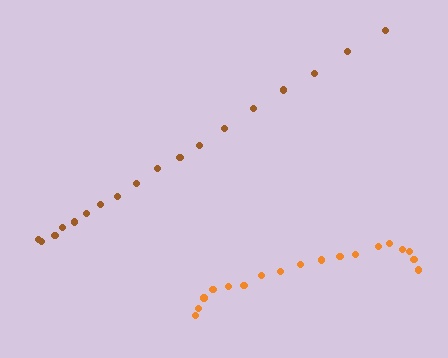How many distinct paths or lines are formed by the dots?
There are 2 distinct paths.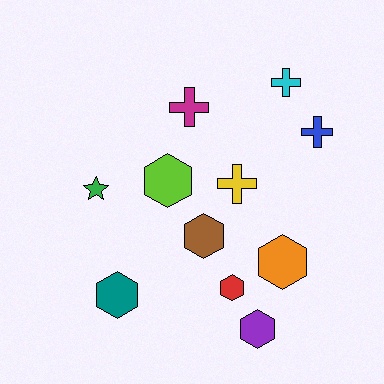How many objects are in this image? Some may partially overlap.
There are 11 objects.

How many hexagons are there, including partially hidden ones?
There are 6 hexagons.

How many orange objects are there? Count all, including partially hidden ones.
There is 1 orange object.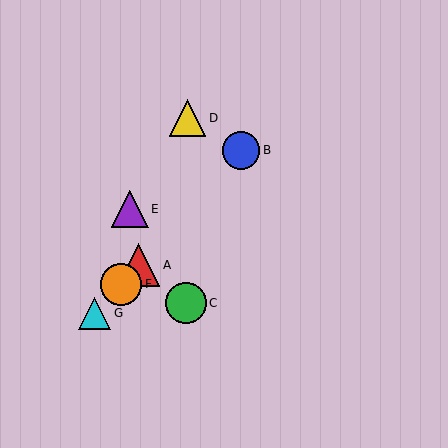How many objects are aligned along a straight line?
4 objects (A, B, F, G) are aligned along a straight line.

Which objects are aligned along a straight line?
Objects A, B, F, G are aligned along a straight line.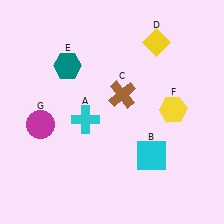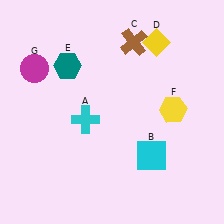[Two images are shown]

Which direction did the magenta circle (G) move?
The magenta circle (G) moved up.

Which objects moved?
The objects that moved are: the brown cross (C), the magenta circle (G).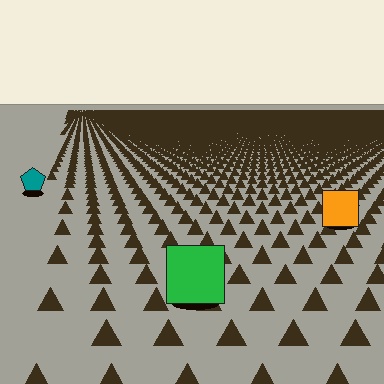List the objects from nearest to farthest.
From nearest to farthest: the green square, the orange square, the teal pentagon.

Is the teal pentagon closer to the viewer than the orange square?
No. The orange square is closer — you can tell from the texture gradient: the ground texture is coarser near it.